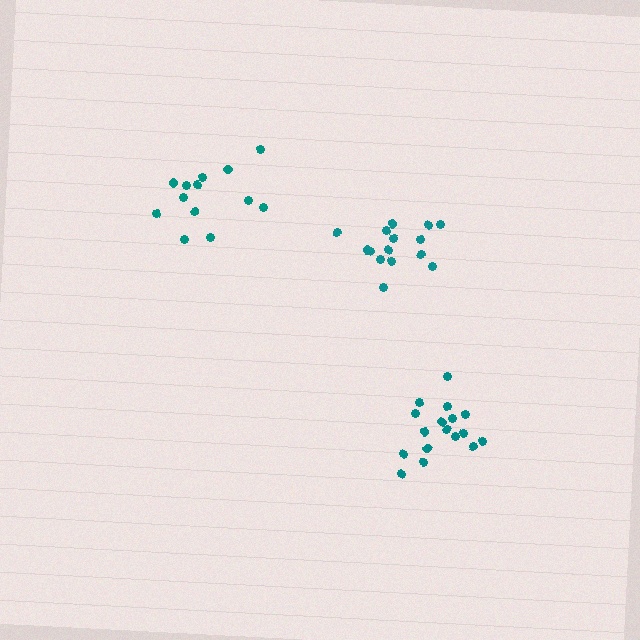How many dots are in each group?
Group 1: 15 dots, Group 2: 17 dots, Group 3: 13 dots (45 total).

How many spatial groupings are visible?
There are 3 spatial groupings.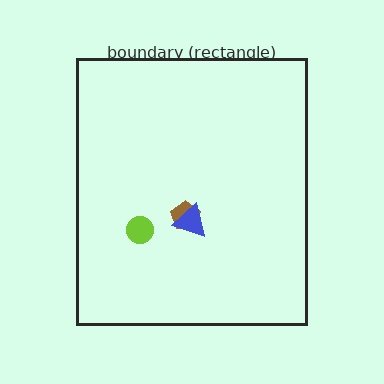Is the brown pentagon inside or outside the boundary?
Inside.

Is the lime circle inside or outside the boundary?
Inside.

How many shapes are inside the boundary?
3 inside, 0 outside.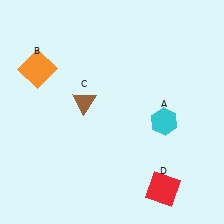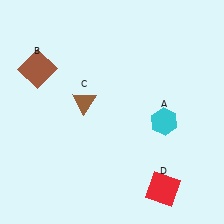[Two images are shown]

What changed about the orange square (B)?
In Image 1, B is orange. In Image 2, it changed to brown.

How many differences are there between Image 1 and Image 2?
There is 1 difference between the two images.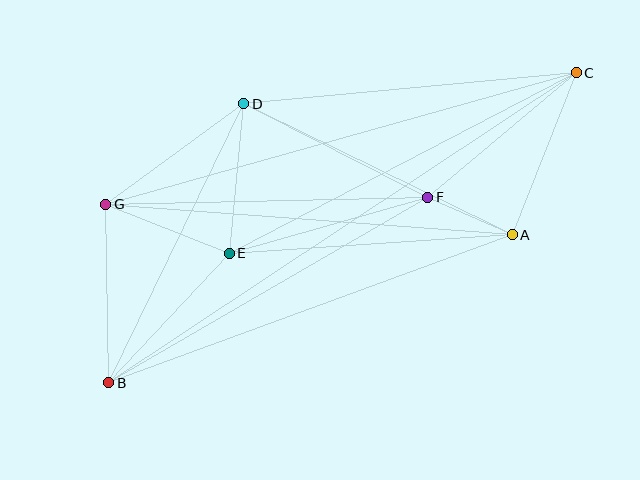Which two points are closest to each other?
Points A and F are closest to each other.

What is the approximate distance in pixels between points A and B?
The distance between A and B is approximately 430 pixels.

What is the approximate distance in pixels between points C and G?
The distance between C and G is approximately 489 pixels.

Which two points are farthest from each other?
Points B and C are farthest from each other.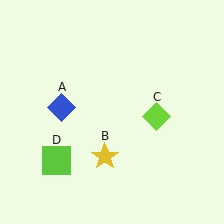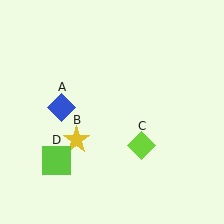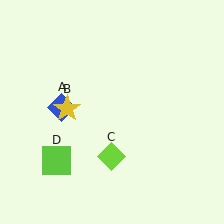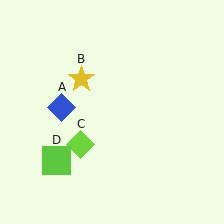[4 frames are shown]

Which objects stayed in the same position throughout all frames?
Blue diamond (object A) and lime square (object D) remained stationary.